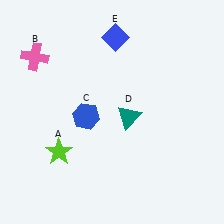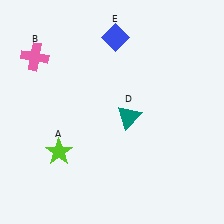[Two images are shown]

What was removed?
The blue hexagon (C) was removed in Image 2.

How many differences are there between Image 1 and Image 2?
There is 1 difference between the two images.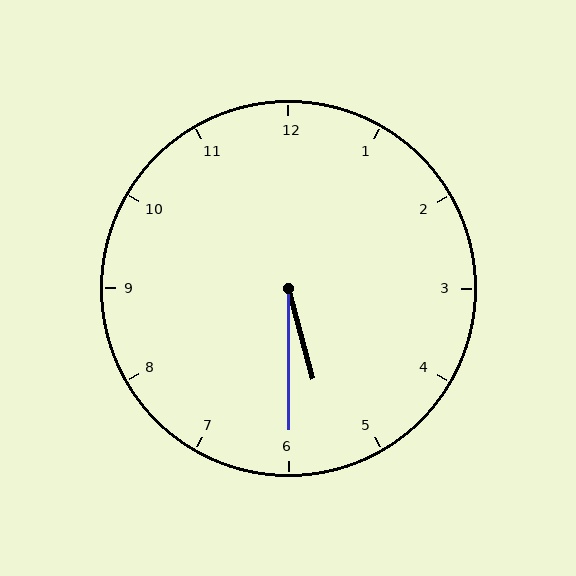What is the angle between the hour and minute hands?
Approximately 15 degrees.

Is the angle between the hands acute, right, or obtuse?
It is acute.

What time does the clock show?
5:30.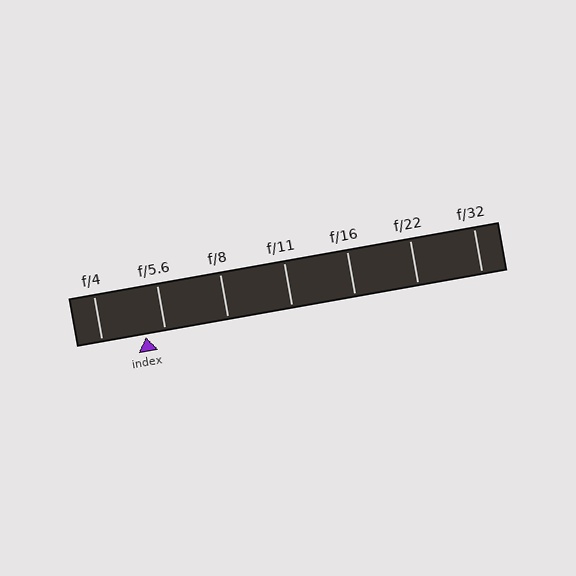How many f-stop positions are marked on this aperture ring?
There are 7 f-stop positions marked.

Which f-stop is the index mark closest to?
The index mark is closest to f/5.6.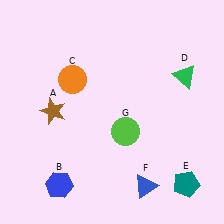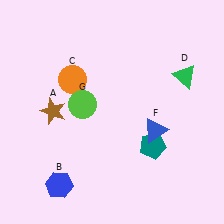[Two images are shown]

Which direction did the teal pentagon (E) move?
The teal pentagon (E) moved up.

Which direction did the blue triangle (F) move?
The blue triangle (F) moved up.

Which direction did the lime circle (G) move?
The lime circle (G) moved left.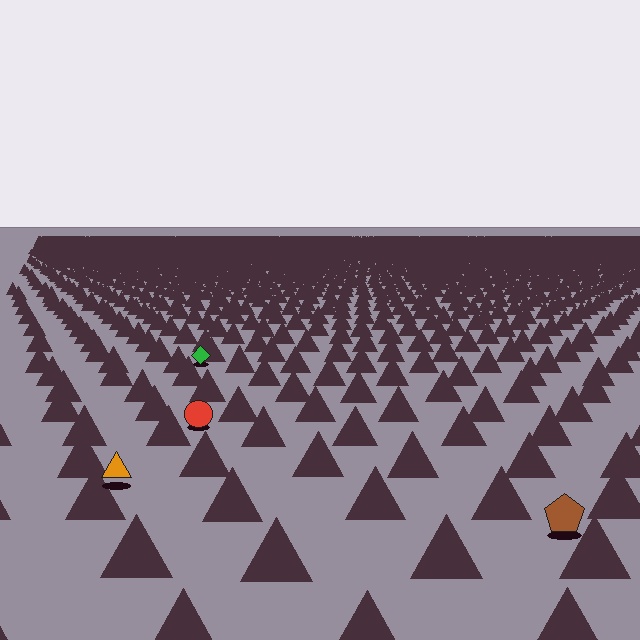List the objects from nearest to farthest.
From nearest to farthest: the brown pentagon, the orange triangle, the red circle, the green diamond.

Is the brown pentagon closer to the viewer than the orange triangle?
Yes. The brown pentagon is closer — you can tell from the texture gradient: the ground texture is coarser near it.